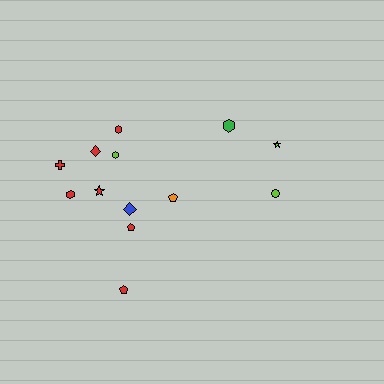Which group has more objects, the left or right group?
The left group.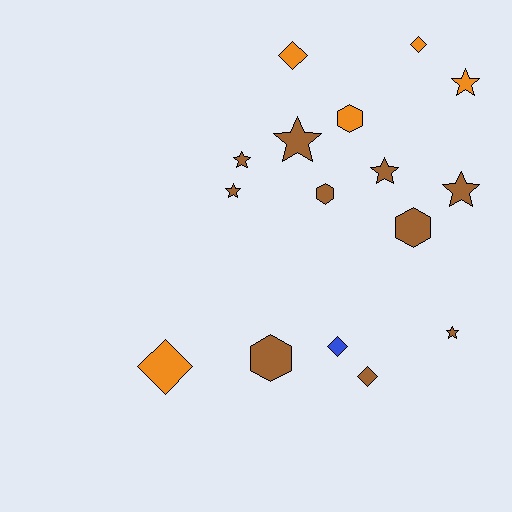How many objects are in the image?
There are 16 objects.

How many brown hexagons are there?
There are 3 brown hexagons.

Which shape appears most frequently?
Star, with 7 objects.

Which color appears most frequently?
Brown, with 10 objects.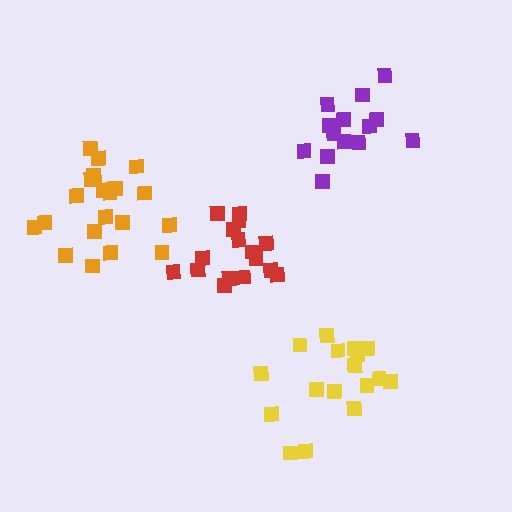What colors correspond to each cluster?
The clusters are colored: purple, yellow, red, orange.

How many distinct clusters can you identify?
There are 4 distinct clusters.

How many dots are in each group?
Group 1: 14 dots, Group 2: 17 dots, Group 3: 16 dots, Group 4: 20 dots (67 total).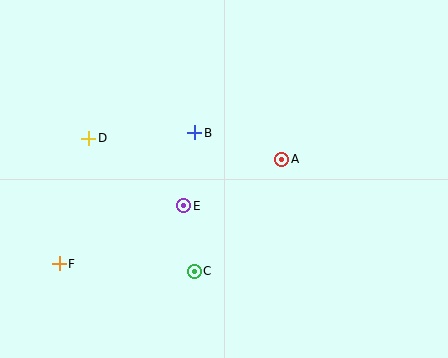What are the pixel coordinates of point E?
Point E is at (184, 206).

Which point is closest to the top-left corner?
Point D is closest to the top-left corner.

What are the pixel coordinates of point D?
Point D is at (89, 138).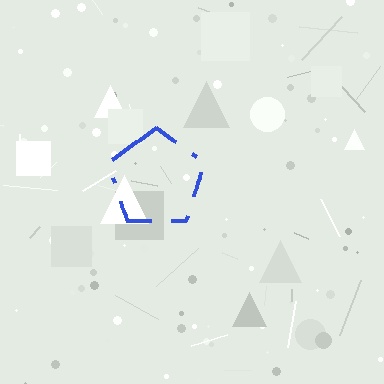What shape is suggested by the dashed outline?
The dashed outline suggests a pentagon.